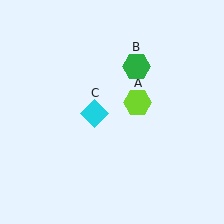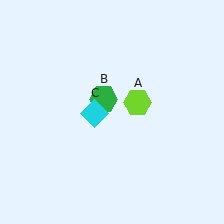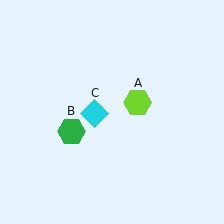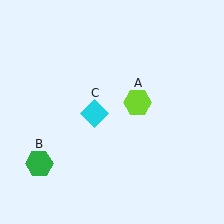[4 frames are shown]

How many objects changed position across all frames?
1 object changed position: green hexagon (object B).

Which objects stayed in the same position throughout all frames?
Lime hexagon (object A) and cyan diamond (object C) remained stationary.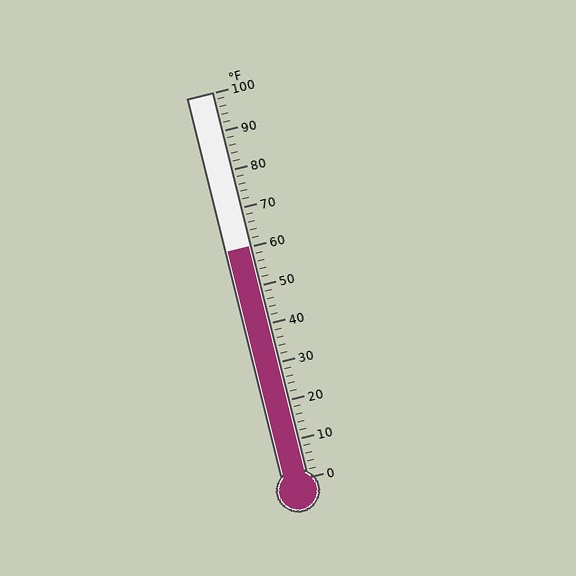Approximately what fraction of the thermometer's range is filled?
The thermometer is filled to approximately 60% of its range.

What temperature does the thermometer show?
The thermometer shows approximately 60°F.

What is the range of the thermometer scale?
The thermometer scale ranges from 0°F to 100°F.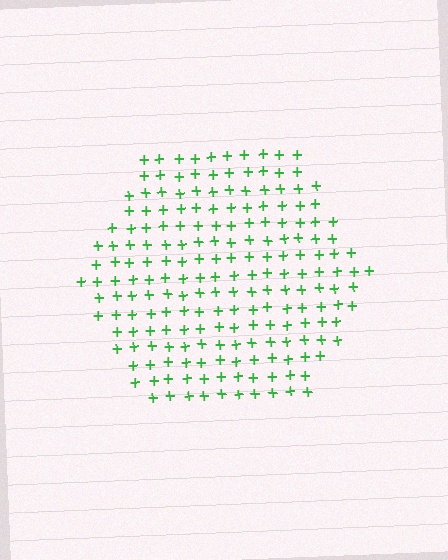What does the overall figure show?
The overall figure shows a hexagon.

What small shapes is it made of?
It is made of small plus signs.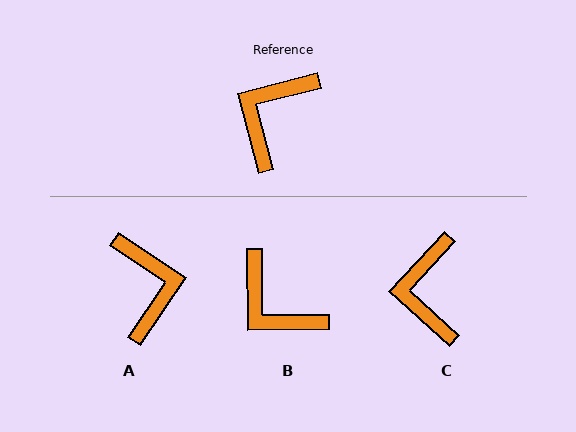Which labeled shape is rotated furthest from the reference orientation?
A, about 139 degrees away.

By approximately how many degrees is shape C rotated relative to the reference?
Approximately 33 degrees counter-clockwise.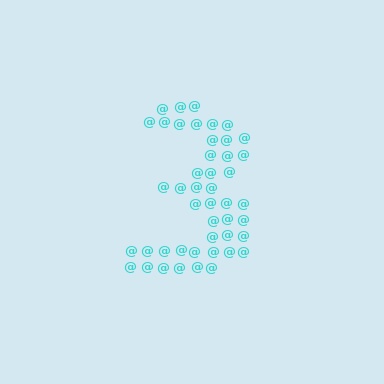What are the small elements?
The small elements are at signs.